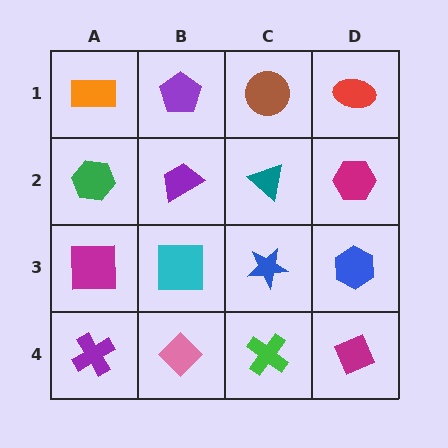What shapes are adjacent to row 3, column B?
A purple trapezoid (row 2, column B), a pink diamond (row 4, column B), a magenta square (row 3, column A), a blue star (row 3, column C).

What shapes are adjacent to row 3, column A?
A green hexagon (row 2, column A), a purple cross (row 4, column A), a cyan square (row 3, column B).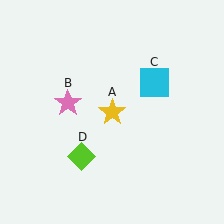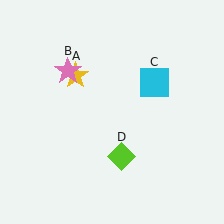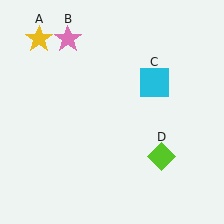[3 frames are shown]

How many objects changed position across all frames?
3 objects changed position: yellow star (object A), pink star (object B), lime diamond (object D).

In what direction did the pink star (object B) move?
The pink star (object B) moved up.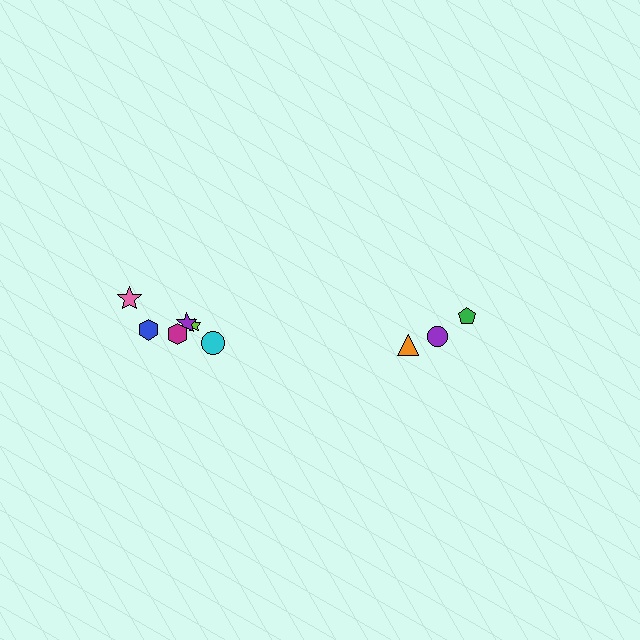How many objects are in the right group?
There are 3 objects.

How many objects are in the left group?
There are 6 objects.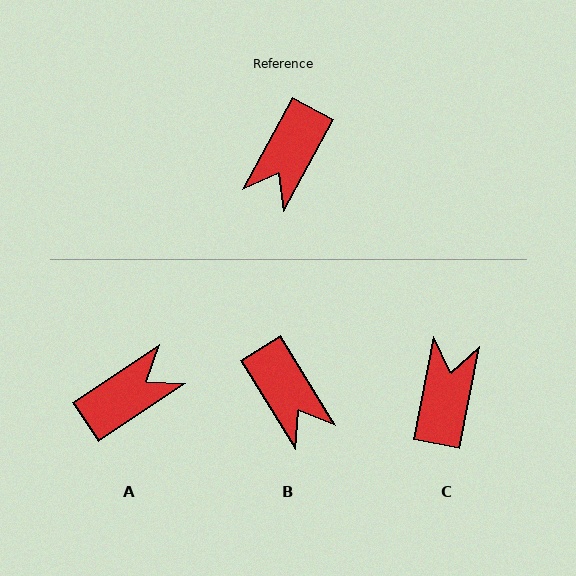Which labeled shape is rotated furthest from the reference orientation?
C, about 163 degrees away.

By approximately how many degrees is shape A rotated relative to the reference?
Approximately 152 degrees counter-clockwise.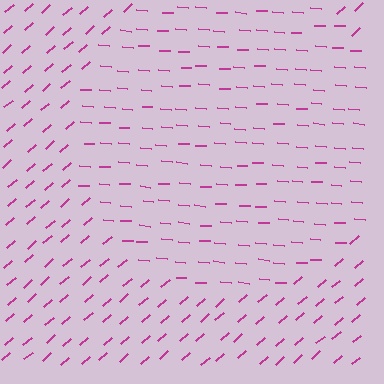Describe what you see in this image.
The image is filled with small magenta line segments. A circle region in the image has lines oriented differently from the surrounding lines, creating a visible texture boundary.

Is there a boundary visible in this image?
Yes, there is a texture boundary formed by a change in line orientation.